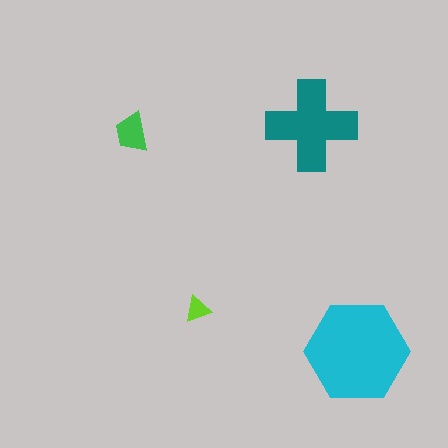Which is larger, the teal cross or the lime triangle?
The teal cross.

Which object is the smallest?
The lime triangle.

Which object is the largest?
The cyan hexagon.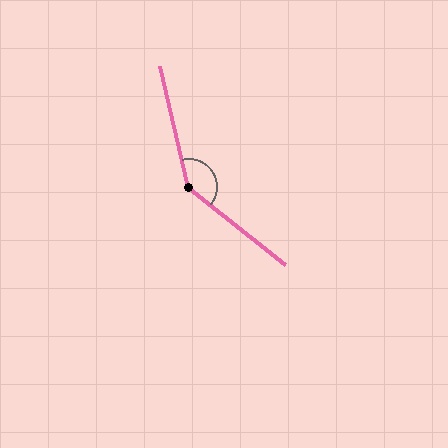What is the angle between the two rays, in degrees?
Approximately 142 degrees.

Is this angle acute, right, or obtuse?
It is obtuse.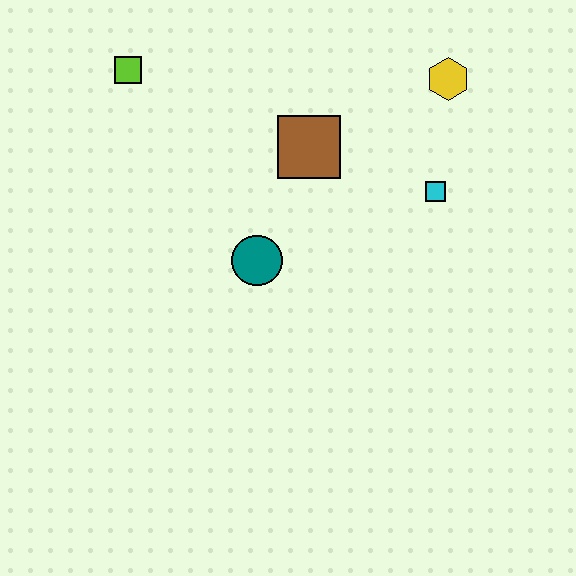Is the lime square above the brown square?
Yes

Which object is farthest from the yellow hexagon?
The lime square is farthest from the yellow hexagon.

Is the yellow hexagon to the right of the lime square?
Yes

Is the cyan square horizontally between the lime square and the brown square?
No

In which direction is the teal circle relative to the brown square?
The teal circle is below the brown square.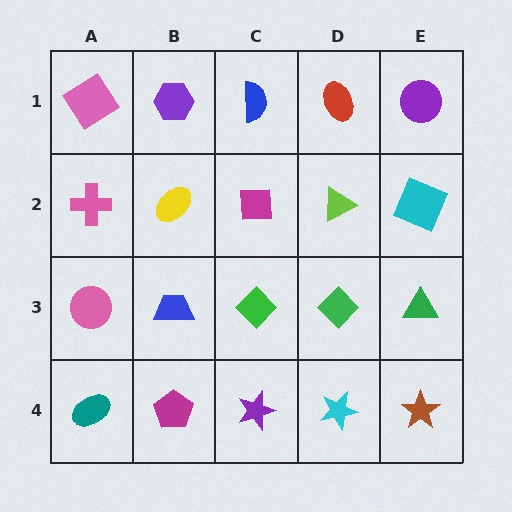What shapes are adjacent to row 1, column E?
A cyan square (row 2, column E), a red ellipse (row 1, column D).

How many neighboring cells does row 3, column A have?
3.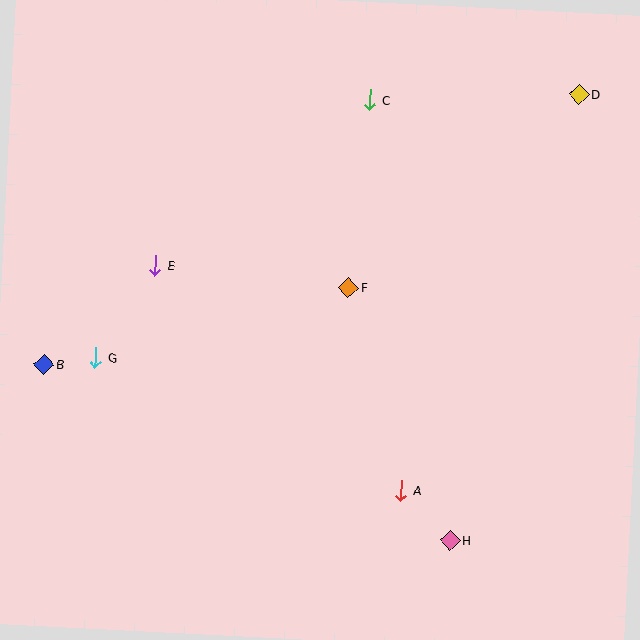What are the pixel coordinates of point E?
Point E is at (155, 266).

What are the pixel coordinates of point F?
Point F is at (348, 288).